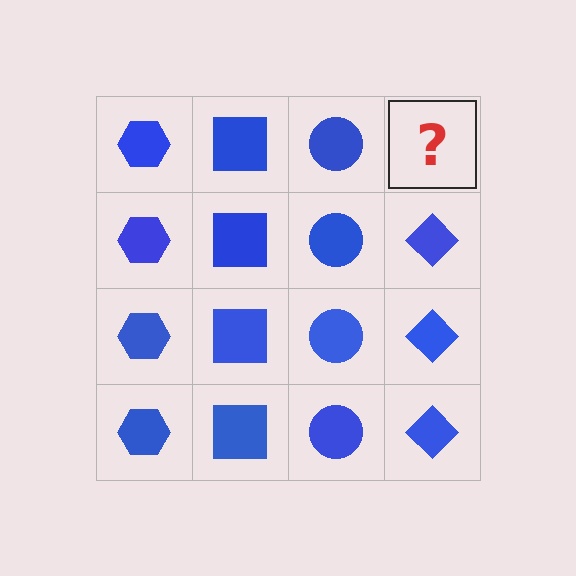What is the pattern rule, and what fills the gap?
The rule is that each column has a consistent shape. The gap should be filled with a blue diamond.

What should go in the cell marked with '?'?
The missing cell should contain a blue diamond.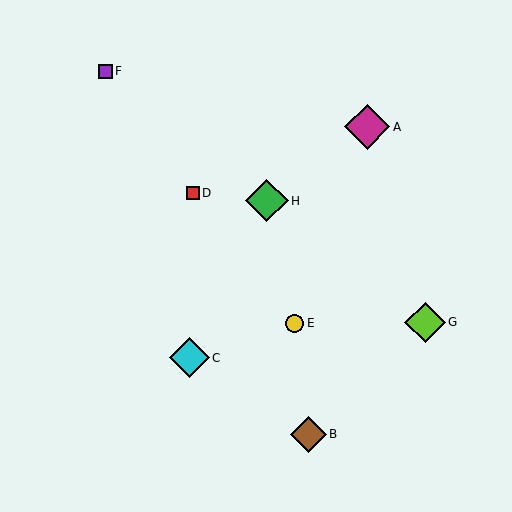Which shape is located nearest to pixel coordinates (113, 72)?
The purple square (labeled F) at (105, 71) is nearest to that location.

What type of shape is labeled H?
Shape H is a green diamond.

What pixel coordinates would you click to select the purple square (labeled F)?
Click at (105, 71) to select the purple square F.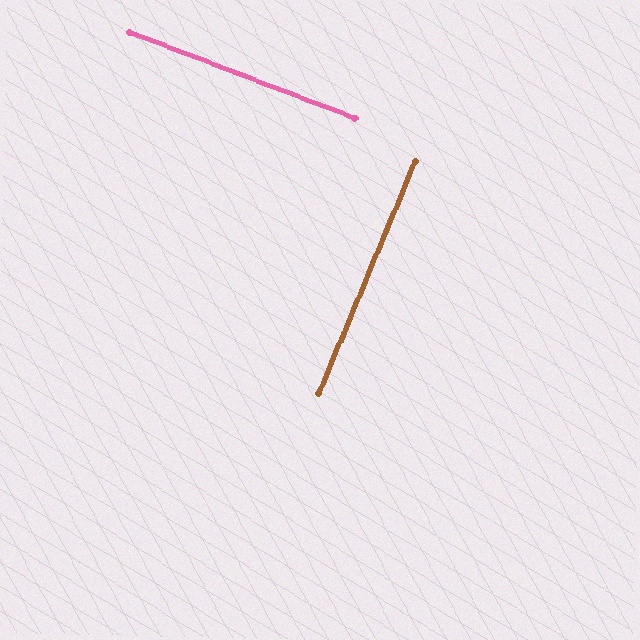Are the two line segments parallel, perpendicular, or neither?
Perpendicular — they meet at approximately 89°.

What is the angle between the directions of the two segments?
Approximately 89 degrees.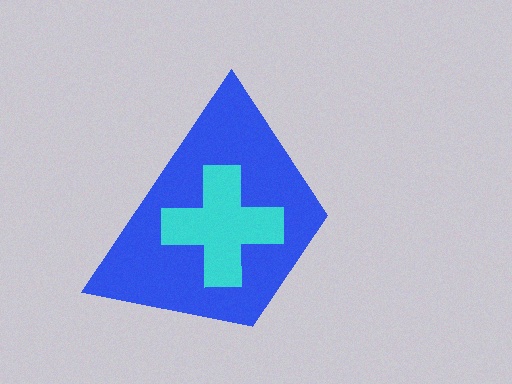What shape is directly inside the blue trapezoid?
The cyan cross.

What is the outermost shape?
The blue trapezoid.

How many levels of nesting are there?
2.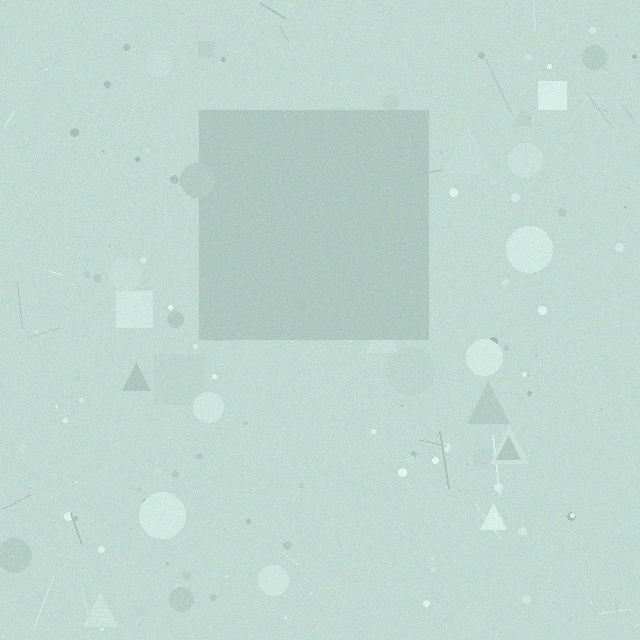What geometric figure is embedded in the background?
A square is embedded in the background.